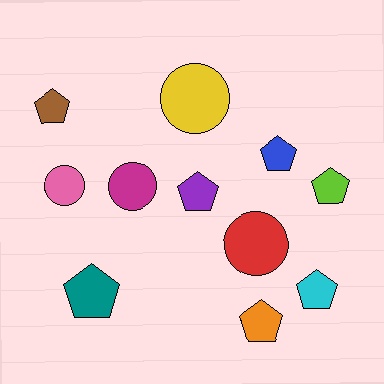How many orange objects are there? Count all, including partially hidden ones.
There is 1 orange object.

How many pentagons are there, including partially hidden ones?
There are 7 pentagons.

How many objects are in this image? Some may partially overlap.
There are 11 objects.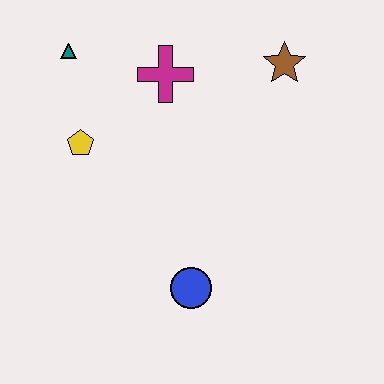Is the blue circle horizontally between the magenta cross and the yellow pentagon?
No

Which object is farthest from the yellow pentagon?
The brown star is farthest from the yellow pentagon.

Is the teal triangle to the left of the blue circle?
Yes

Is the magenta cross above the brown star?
No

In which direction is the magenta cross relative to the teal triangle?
The magenta cross is to the right of the teal triangle.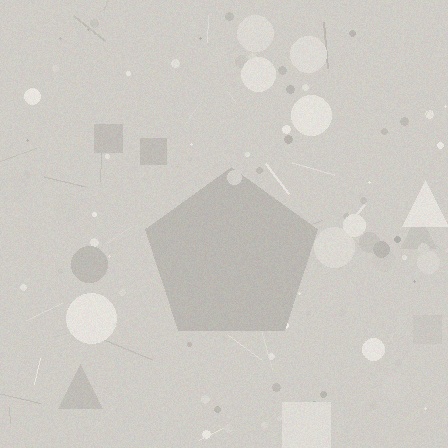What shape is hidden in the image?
A pentagon is hidden in the image.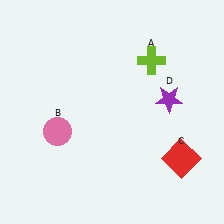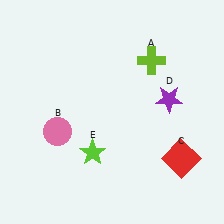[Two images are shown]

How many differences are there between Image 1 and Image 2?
There is 1 difference between the two images.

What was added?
A lime star (E) was added in Image 2.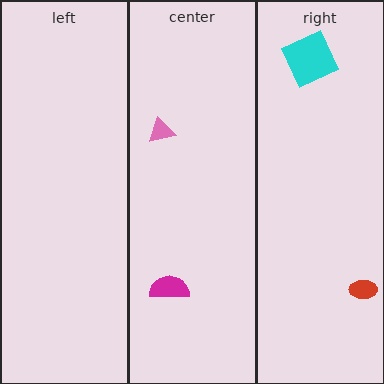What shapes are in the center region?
The pink triangle, the magenta semicircle.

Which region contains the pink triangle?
The center region.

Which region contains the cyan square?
The right region.